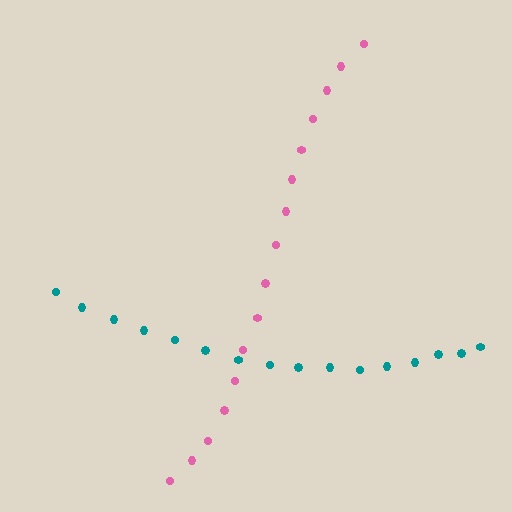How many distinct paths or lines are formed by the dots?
There are 2 distinct paths.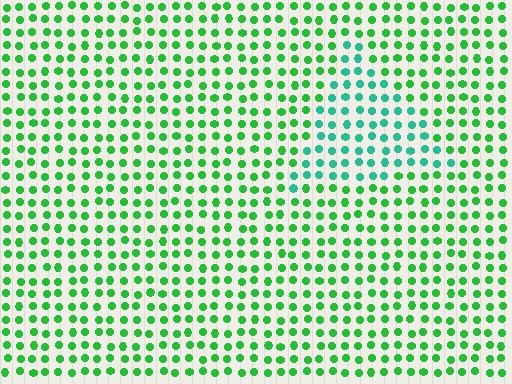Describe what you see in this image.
The image is filled with small green elements in a uniform arrangement. A triangle-shaped region is visible where the elements are tinted to a slightly different hue, forming a subtle color boundary.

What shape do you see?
I see a triangle.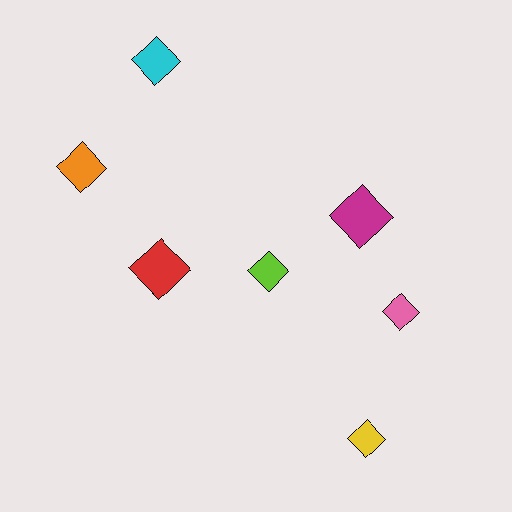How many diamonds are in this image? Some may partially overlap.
There are 7 diamonds.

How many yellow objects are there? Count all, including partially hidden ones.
There is 1 yellow object.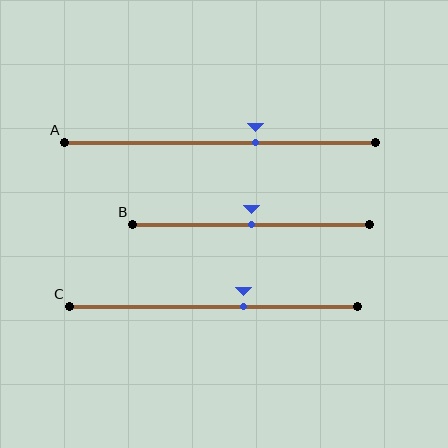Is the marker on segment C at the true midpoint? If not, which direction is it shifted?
No, the marker on segment C is shifted to the right by about 10% of the segment length.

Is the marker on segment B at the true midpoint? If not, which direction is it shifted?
Yes, the marker on segment B is at the true midpoint.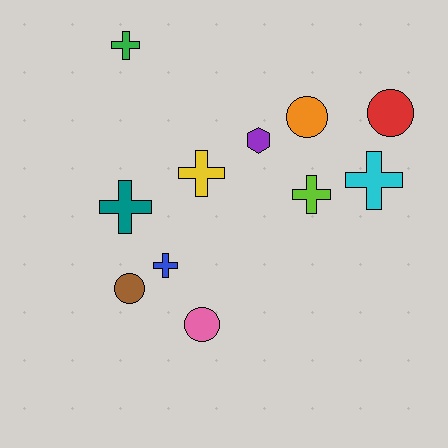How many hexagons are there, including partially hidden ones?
There is 1 hexagon.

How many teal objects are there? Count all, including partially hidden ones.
There is 1 teal object.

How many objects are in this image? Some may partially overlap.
There are 11 objects.